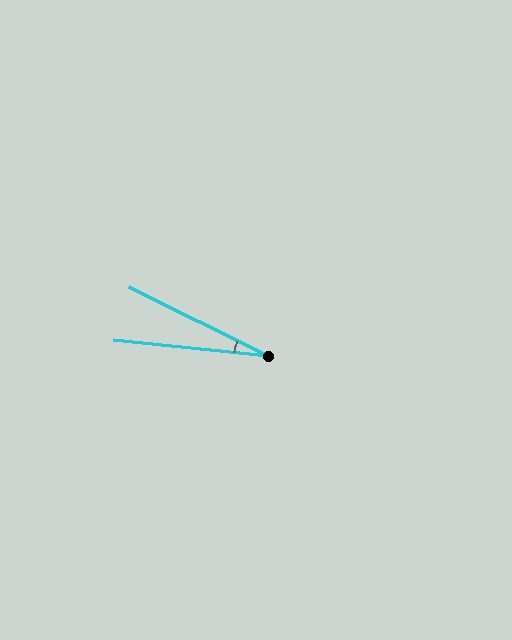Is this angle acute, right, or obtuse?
It is acute.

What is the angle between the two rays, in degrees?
Approximately 20 degrees.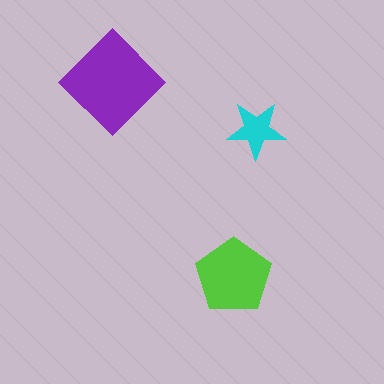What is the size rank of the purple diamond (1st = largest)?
1st.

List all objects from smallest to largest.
The cyan star, the lime pentagon, the purple diamond.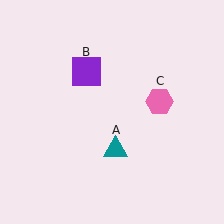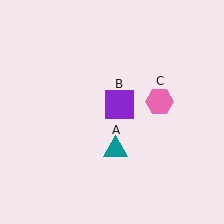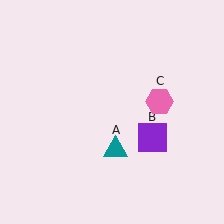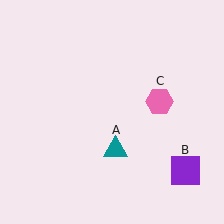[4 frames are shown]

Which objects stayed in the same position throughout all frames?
Teal triangle (object A) and pink hexagon (object C) remained stationary.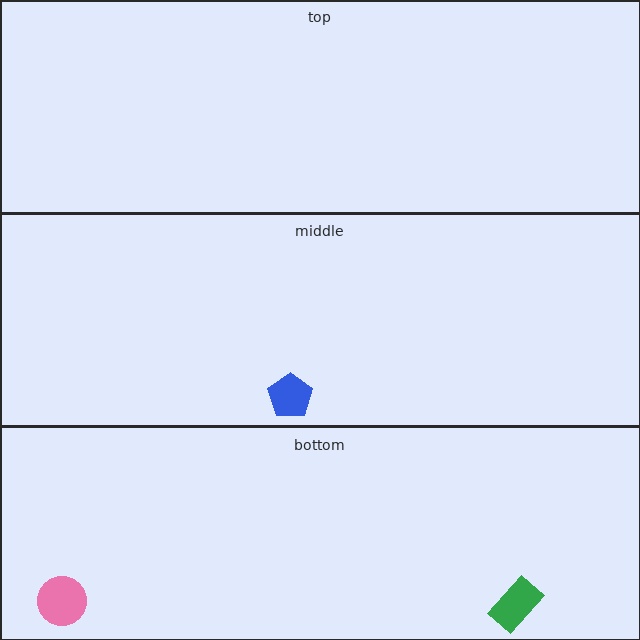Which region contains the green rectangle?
The bottom region.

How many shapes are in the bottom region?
2.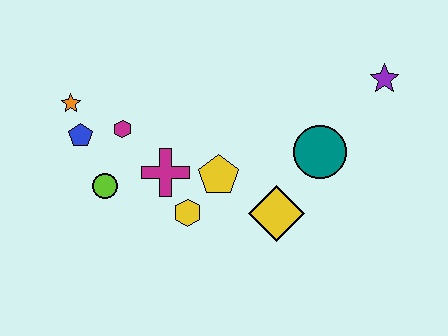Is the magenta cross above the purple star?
No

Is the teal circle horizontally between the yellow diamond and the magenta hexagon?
No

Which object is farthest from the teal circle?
The orange star is farthest from the teal circle.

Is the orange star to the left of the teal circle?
Yes